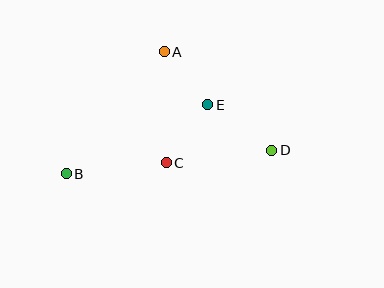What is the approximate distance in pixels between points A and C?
The distance between A and C is approximately 111 pixels.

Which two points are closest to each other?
Points A and E are closest to each other.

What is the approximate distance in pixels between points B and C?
The distance between B and C is approximately 101 pixels.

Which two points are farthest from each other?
Points B and D are farthest from each other.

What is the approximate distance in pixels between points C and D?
The distance between C and D is approximately 106 pixels.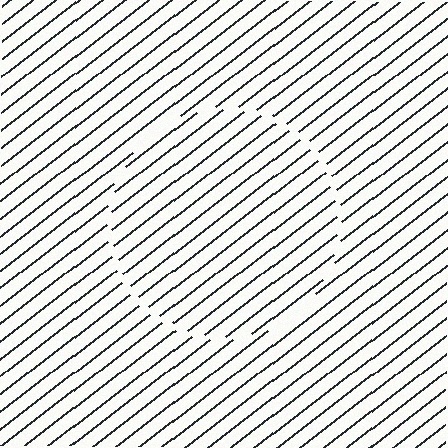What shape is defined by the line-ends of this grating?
An illusory circle. The interior of the shape contains the same grating, shifted by half a period — the contour is defined by the phase discontinuity where line-ends from the inner and outer gratings abut.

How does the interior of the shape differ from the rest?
The interior of the shape contains the same grating, shifted by half a period — the contour is defined by the phase discontinuity where line-ends from the inner and outer gratings abut.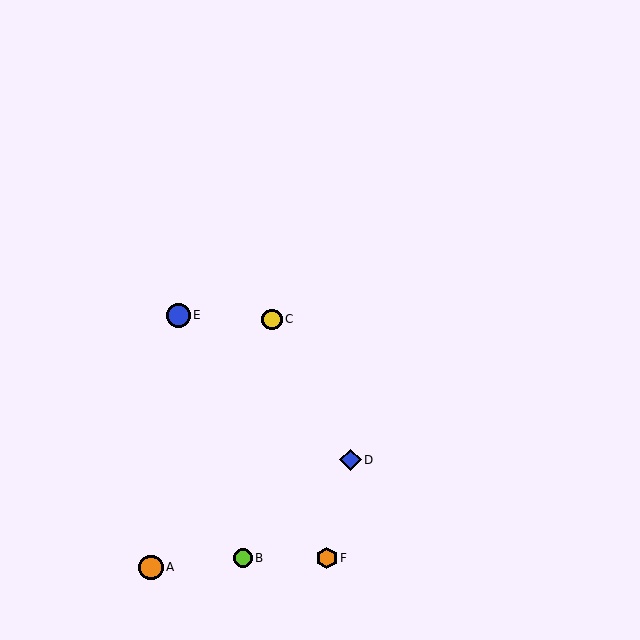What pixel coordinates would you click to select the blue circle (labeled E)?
Click at (178, 315) to select the blue circle E.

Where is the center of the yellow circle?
The center of the yellow circle is at (272, 319).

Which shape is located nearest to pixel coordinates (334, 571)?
The orange hexagon (labeled F) at (327, 558) is nearest to that location.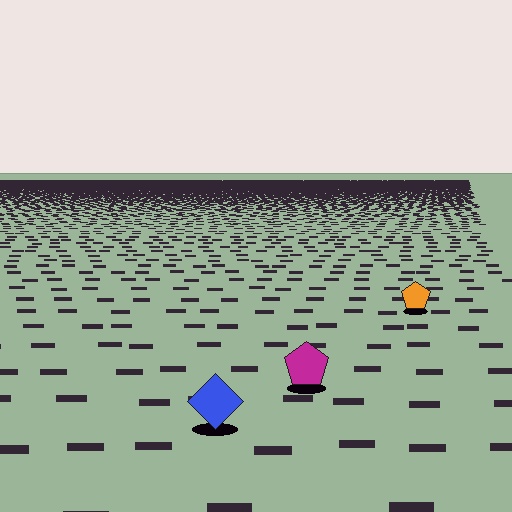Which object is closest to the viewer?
The blue diamond is closest. The texture marks near it are larger and more spread out.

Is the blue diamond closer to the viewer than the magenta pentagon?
Yes. The blue diamond is closer — you can tell from the texture gradient: the ground texture is coarser near it.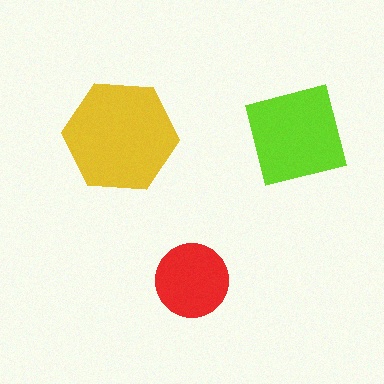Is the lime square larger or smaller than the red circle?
Larger.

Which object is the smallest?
The red circle.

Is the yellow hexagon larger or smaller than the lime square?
Larger.